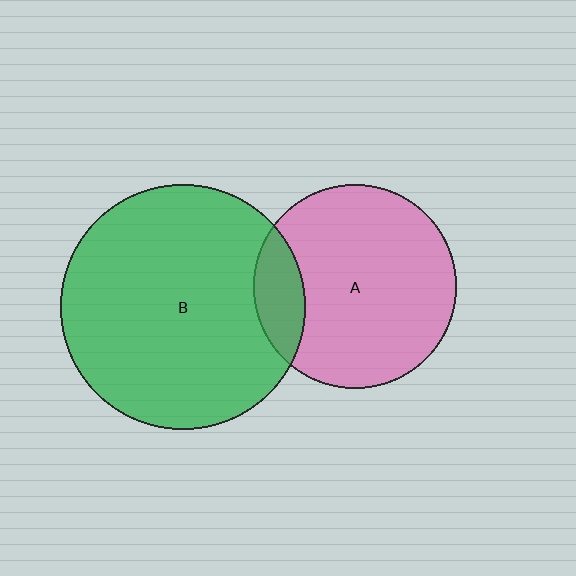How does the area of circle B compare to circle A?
Approximately 1.5 times.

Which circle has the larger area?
Circle B (green).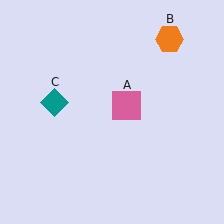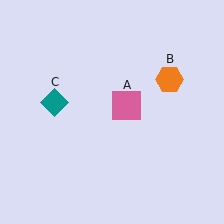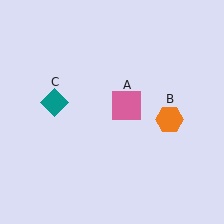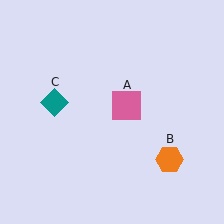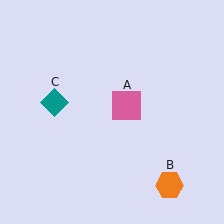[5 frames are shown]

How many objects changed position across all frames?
1 object changed position: orange hexagon (object B).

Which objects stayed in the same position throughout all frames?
Pink square (object A) and teal diamond (object C) remained stationary.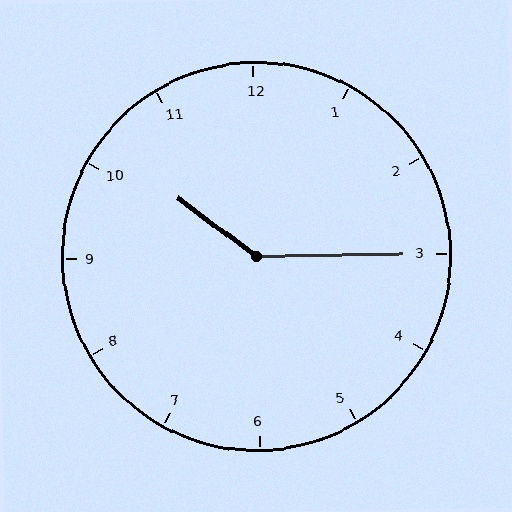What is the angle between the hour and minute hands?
Approximately 142 degrees.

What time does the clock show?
10:15.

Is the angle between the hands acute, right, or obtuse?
It is obtuse.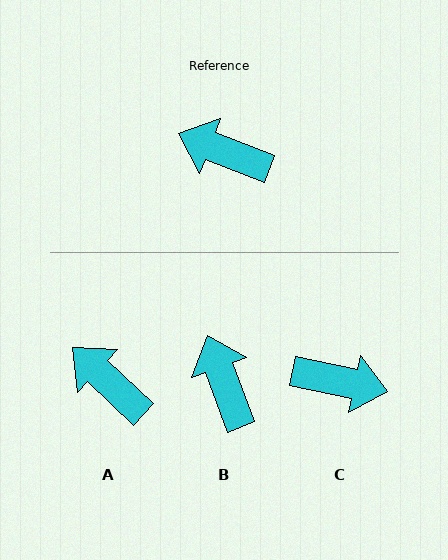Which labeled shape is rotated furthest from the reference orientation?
C, about 171 degrees away.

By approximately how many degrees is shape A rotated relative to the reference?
Approximately 22 degrees clockwise.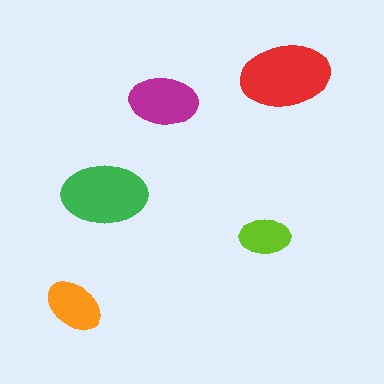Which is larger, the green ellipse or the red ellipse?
The red one.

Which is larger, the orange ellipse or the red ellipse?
The red one.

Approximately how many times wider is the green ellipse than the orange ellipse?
About 1.5 times wider.